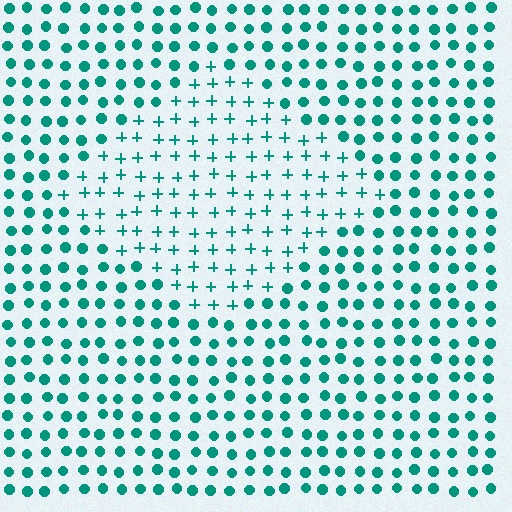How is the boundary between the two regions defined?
The boundary is defined by a change in element shape: plus signs inside vs. circles outside. All elements share the same color and spacing.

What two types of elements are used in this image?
The image uses plus signs inside the diamond region and circles outside it.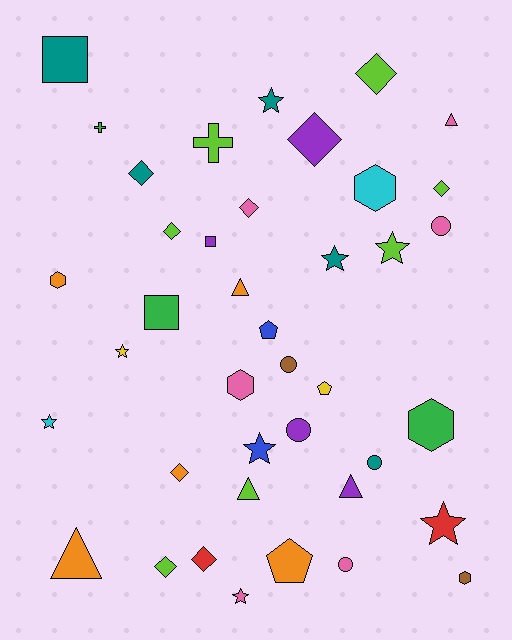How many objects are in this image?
There are 40 objects.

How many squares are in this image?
There are 3 squares.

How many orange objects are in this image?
There are 5 orange objects.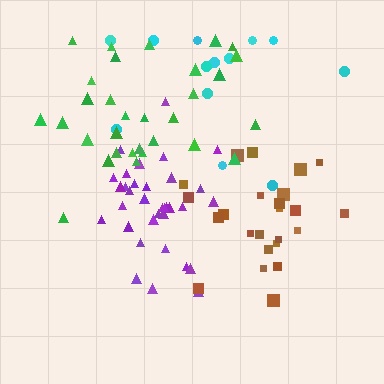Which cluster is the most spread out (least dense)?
Cyan.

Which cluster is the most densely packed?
Purple.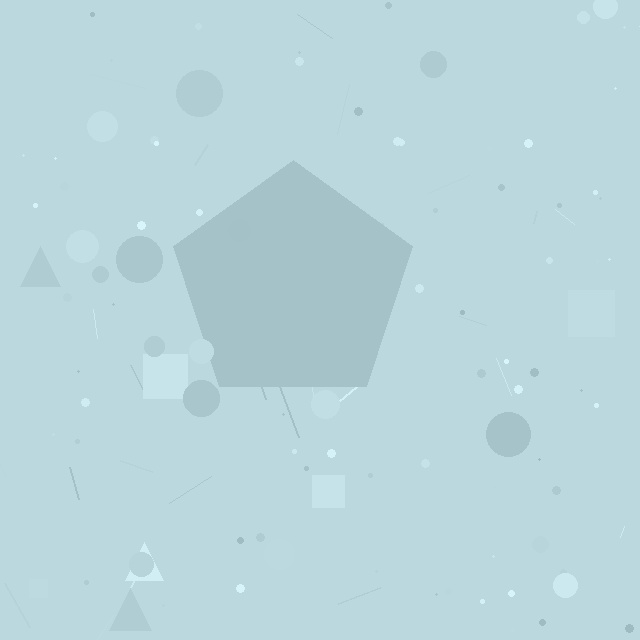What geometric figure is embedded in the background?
A pentagon is embedded in the background.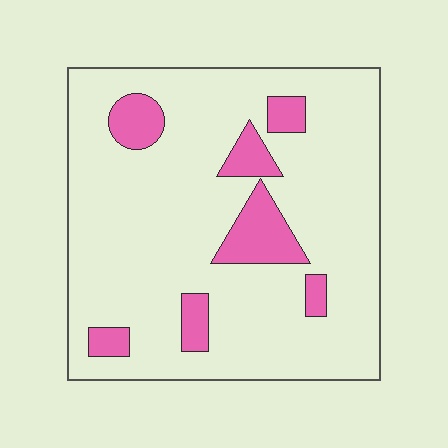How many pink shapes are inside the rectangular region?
7.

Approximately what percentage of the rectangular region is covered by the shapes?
Approximately 15%.